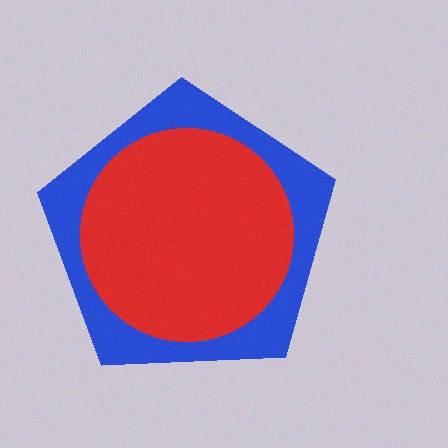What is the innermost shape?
The red circle.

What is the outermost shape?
The blue pentagon.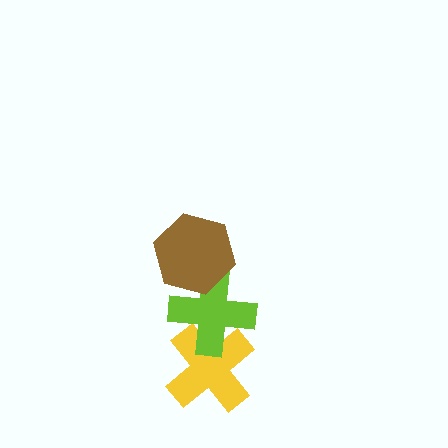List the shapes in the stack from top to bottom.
From top to bottom: the brown hexagon, the lime cross, the yellow cross.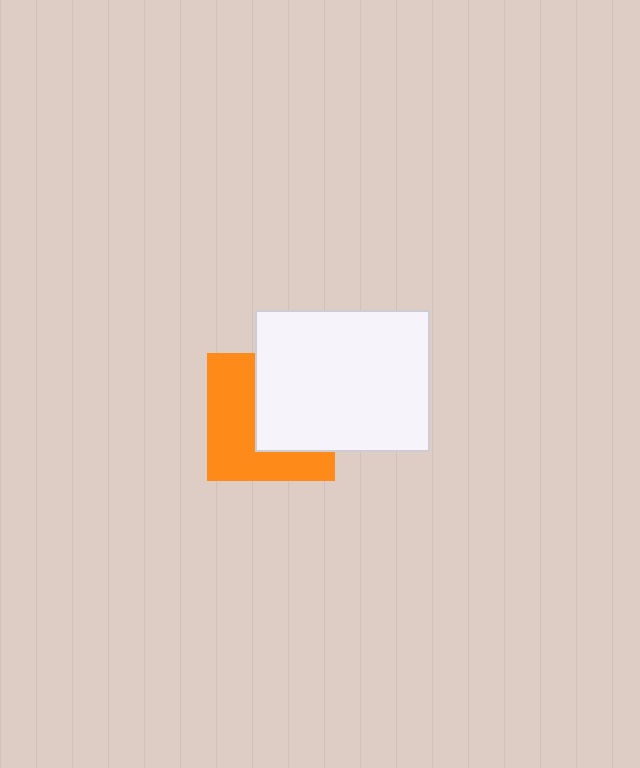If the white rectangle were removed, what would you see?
You would see the complete orange square.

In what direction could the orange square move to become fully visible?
The orange square could move left. That would shift it out from behind the white rectangle entirely.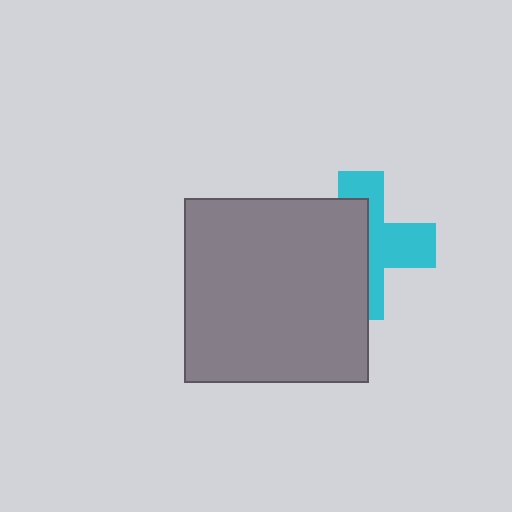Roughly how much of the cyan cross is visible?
About half of it is visible (roughly 46%).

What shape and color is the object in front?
The object in front is a gray square.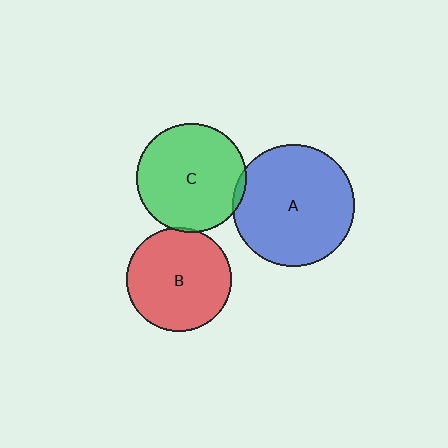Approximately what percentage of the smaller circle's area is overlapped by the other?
Approximately 5%.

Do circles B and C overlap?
Yes.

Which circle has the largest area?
Circle A (blue).